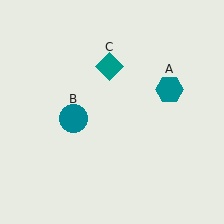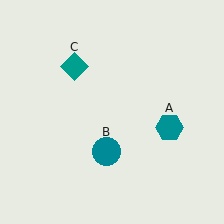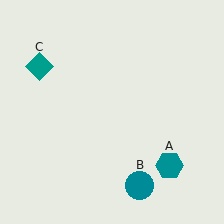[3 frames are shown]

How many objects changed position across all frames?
3 objects changed position: teal hexagon (object A), teal circle (object B), teal diamond (object C).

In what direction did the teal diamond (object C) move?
The teal diamond (object C) moved left.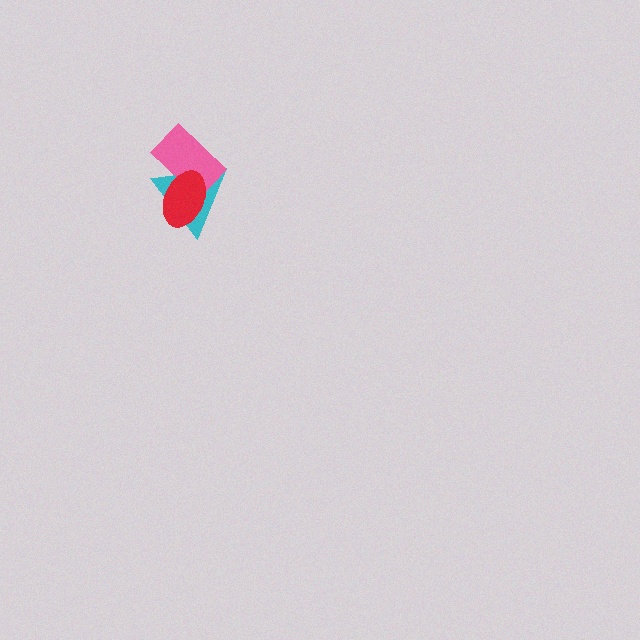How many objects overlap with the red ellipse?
2 objects overlap with the red ellipse.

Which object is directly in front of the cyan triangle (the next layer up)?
The pink rectangle is directly in front of the cyan triangle.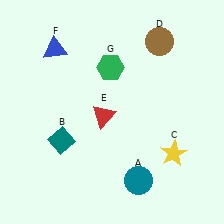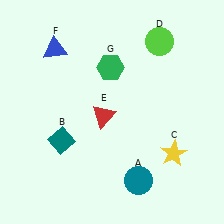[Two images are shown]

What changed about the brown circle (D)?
In Image 1, D is brown. In Image 2, it changed to lime.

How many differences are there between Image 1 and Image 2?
There is 1 difference between the two images.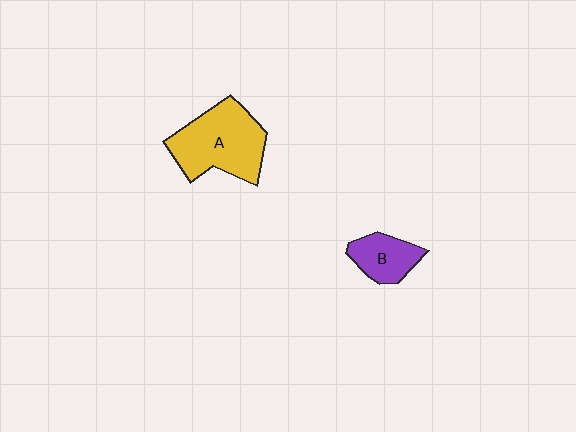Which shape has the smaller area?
Shape B (purple).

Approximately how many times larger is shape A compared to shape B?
Approximately 2.1 times.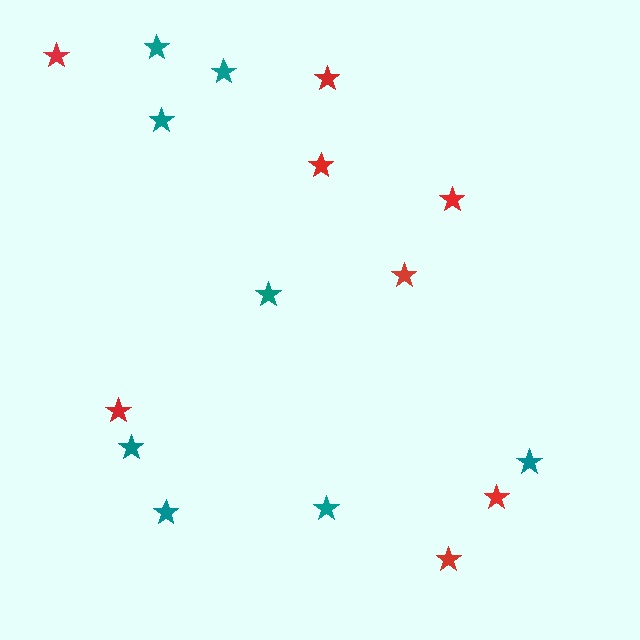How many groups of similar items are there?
There are 2 groups: one group of red stars (8) and one group of teal stars (8).